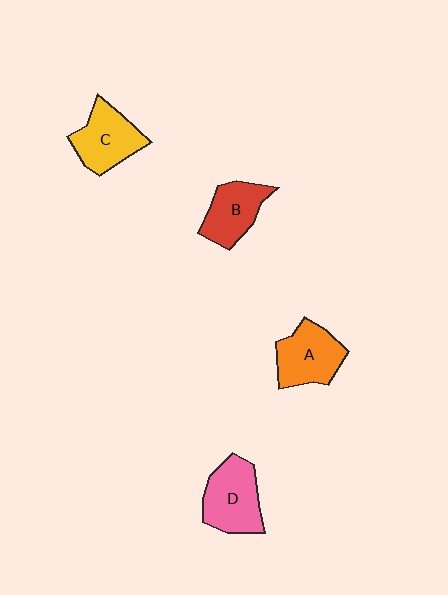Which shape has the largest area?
Shape D (pink).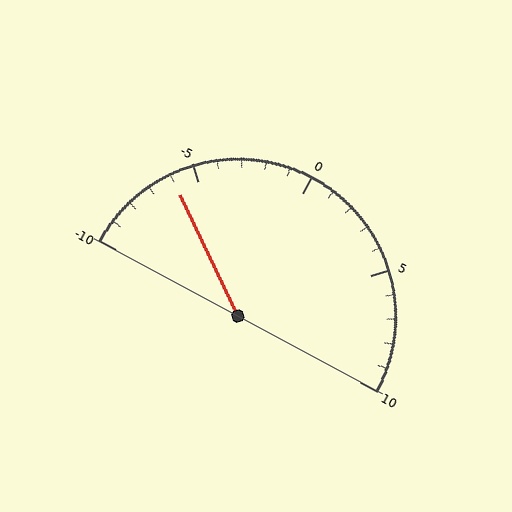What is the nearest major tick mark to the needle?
The nearest major tick mark is -5.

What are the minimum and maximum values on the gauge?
The gauge ranges from -10 to 10.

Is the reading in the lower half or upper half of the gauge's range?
The reading is in the lower half of the range (-10 to 10).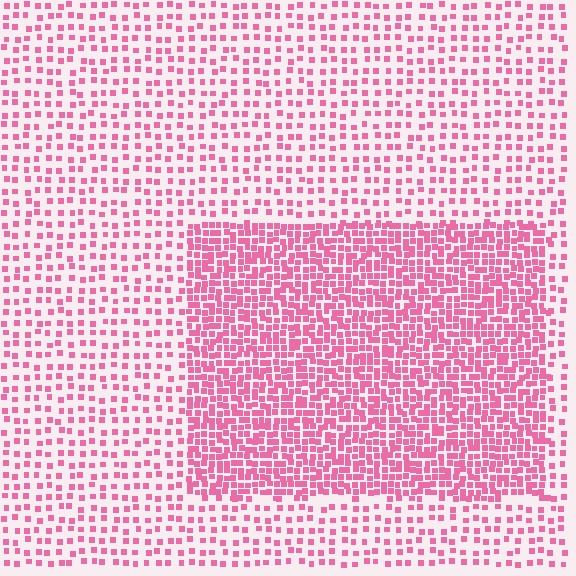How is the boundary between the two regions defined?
The boundary is defined by a change in element density (approximately 2.3x ratio). All elements are the same color, size, and shape.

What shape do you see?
I see a rectangle.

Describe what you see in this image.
The image contains small pink elements arranged at two different densities. A rectangle-shaped region is visible where the elements are more densely packed than the surrounding area.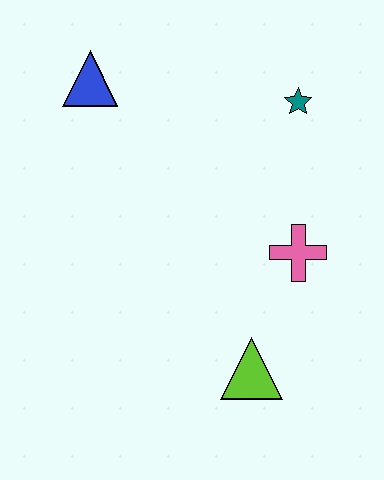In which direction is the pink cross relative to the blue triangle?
The pink cross is to the right of the blue triangle.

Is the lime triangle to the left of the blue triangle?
No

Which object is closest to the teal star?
The pink cross is closest to the teal star.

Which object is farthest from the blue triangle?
The lime triangle is farthest from the blue triangle.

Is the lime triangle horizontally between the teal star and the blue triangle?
Yes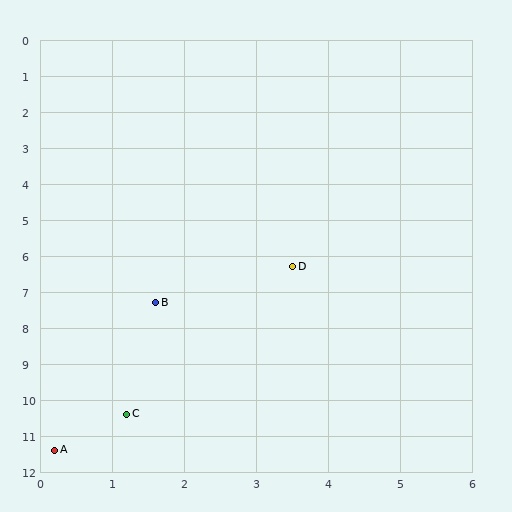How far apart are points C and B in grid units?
Points C and B are about 3.1 grid units apart.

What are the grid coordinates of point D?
Point D is at approximately (3.5, 6.3).